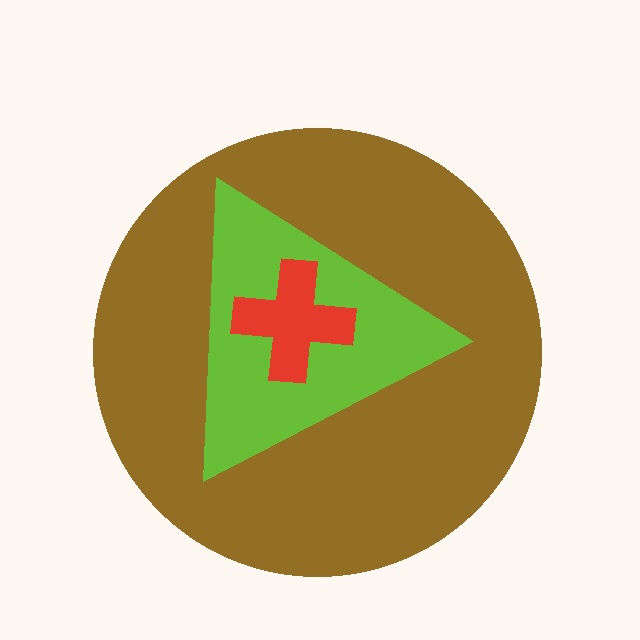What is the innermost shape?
The red cross.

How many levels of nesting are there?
3.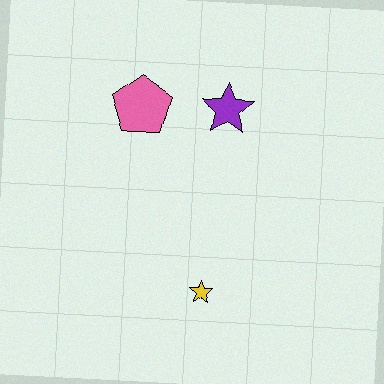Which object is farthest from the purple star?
The yellow star is farthest from the purple star.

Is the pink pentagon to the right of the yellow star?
No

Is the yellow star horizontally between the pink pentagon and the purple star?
Yes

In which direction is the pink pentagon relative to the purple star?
The pink pentagon is to the left of the purple star.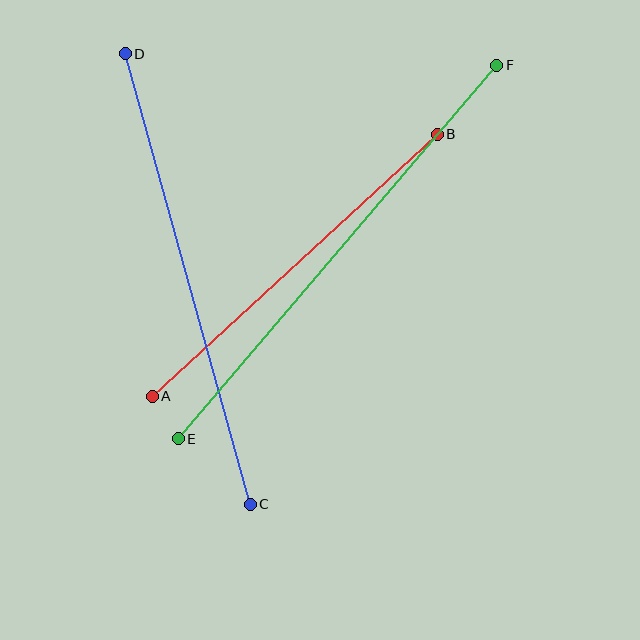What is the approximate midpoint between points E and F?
The midpoint is at approximately (338, 252) pixels.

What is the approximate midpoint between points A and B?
The midpoint is at approximately (295, 265) pixels.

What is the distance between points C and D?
The distance is approximately 468 pixels.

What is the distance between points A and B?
The distance is approximately 387 pixels.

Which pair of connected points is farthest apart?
Points E and F are farthest apart.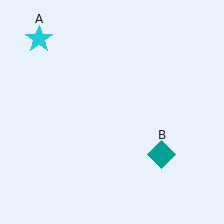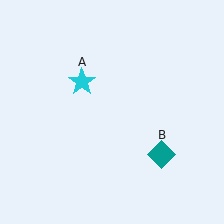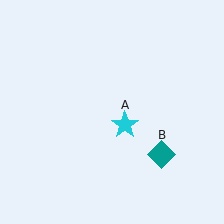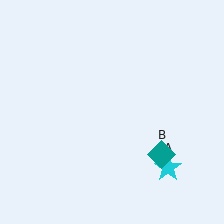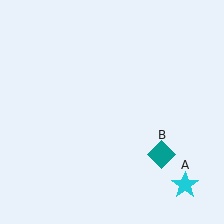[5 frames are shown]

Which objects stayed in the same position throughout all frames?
Teal diamond (object B) remained stationary.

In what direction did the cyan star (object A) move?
The cyan star (object A) moved down and to the right.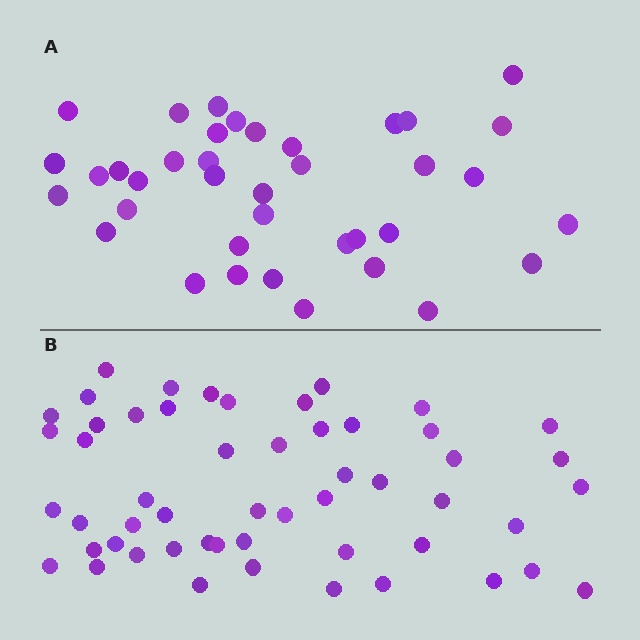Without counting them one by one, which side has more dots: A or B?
Region B (the bottom region) has more dots.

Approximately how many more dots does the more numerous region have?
Region B has approximately 15 more dots than region A.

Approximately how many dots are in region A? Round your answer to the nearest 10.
About 40 dots. (The exact count is 38, which rounds to 40.)